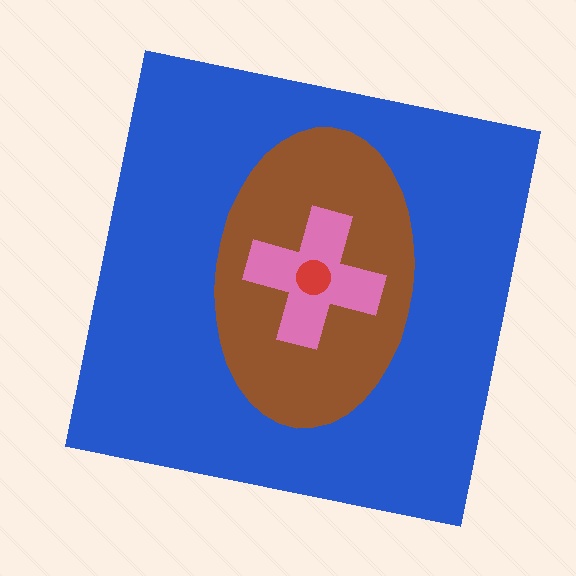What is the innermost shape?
The red circle.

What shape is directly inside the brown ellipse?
The pink cross.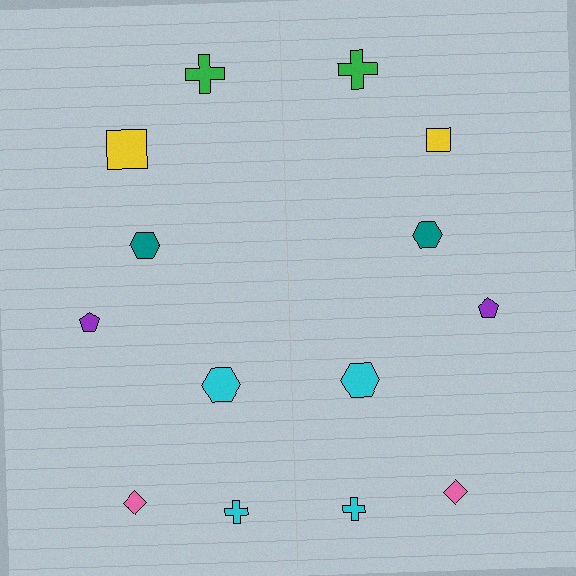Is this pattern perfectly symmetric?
No, the pattern is not perfectly symmetric. The yellow square on the right side has a different size than its mirror counterpart.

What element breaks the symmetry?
The yellow square on the right side has a different size than its mirror counterpart.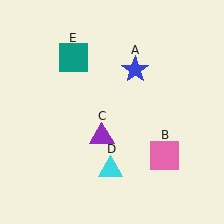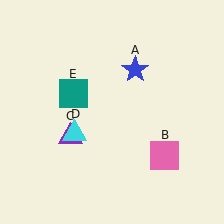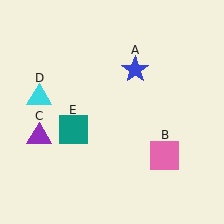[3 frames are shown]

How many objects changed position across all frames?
3 objects changed position: purple triangle (object C), cyan triangle (object D), teal square (object E).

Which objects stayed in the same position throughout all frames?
Blue star (object A) and pink square (object B) remained stationary.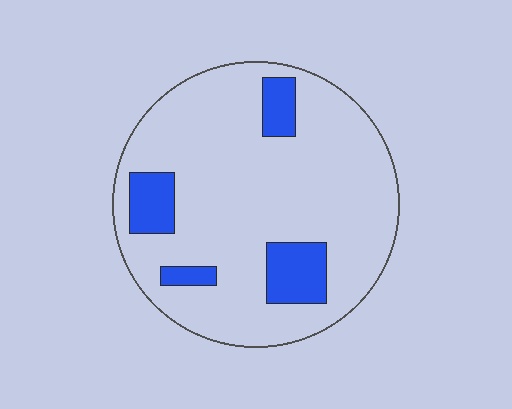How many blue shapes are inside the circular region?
4.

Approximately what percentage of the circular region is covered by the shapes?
Approximately 15%.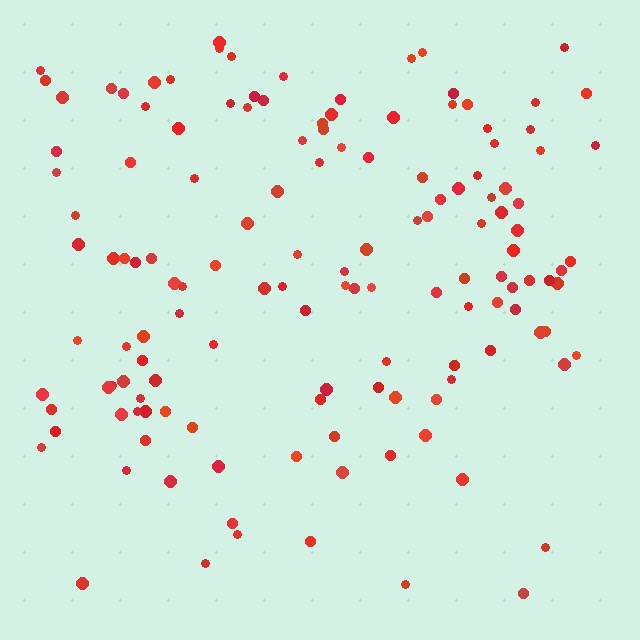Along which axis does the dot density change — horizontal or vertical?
Vertical.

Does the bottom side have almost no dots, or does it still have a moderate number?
Still a moderate number, just noticeably fewer than the top.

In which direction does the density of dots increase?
From bottom to top, with the top side densest.